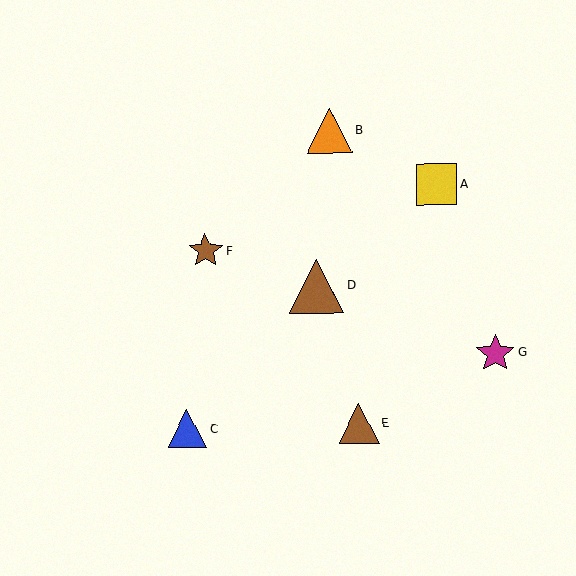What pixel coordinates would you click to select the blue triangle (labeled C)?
Click at (187, 429) to select the blue triangle C.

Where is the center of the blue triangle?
The center of the blue triangle is at (187, 429).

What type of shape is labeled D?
Shape D is a brown triangle.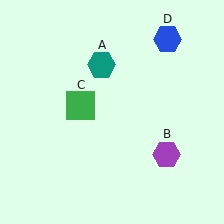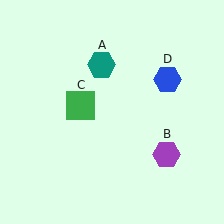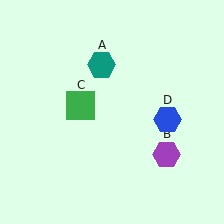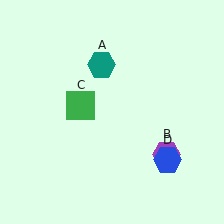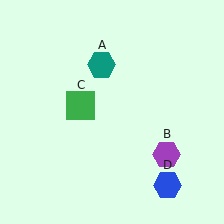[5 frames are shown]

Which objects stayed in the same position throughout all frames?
Teal hexagon (object A) and purple hexagon (object B) and green square (object C) remained stationary.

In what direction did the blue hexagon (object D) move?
The blue hexagon (object D) moved down.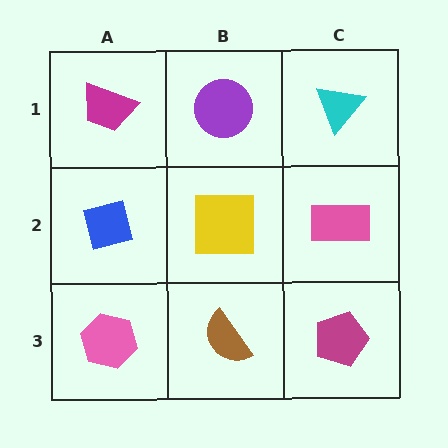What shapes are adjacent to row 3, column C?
A pink rectangle (row 2, column C), a brown semicircle (row 3, column B).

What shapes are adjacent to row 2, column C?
A cyan triangle (row 1, column C), a magenta pentagon (row 3, column C), a yellow square (row 2, column B).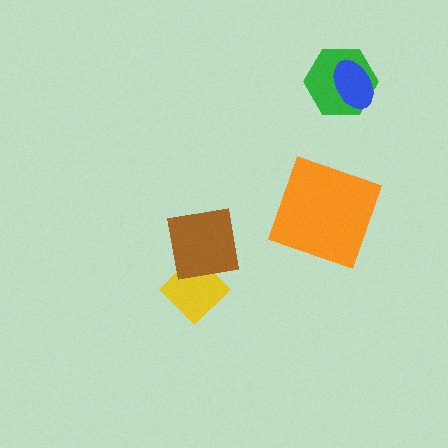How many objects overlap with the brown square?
1 object overlaps with the brown square.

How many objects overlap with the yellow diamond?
1 object overlaps with the yellow diamond.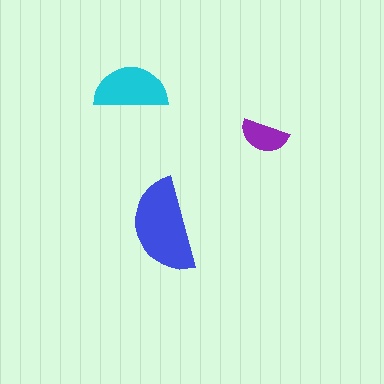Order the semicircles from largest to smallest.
the blue one, the cyan one, the purple one.